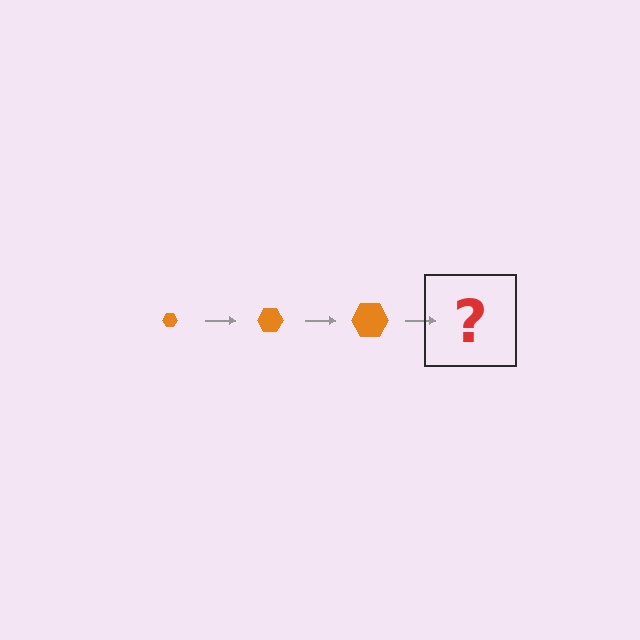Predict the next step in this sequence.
The next step is an orange hexagon, larger than the previous one.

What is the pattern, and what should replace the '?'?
The pattern is that the hexagon gets progressively larger each step. The '?' should be an orange hexagon, larger than the previous one.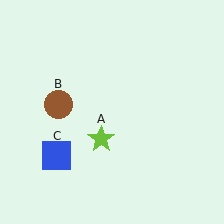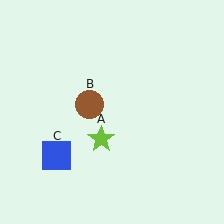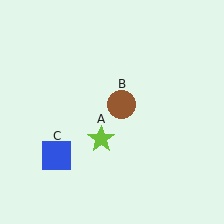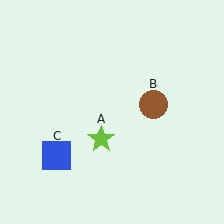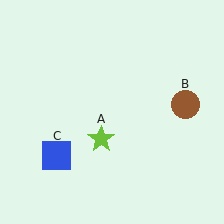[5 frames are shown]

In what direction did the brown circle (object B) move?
The brown circle (object B) moved right.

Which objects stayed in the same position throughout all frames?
Lime star (object A) and blue square (object C) remained stationary.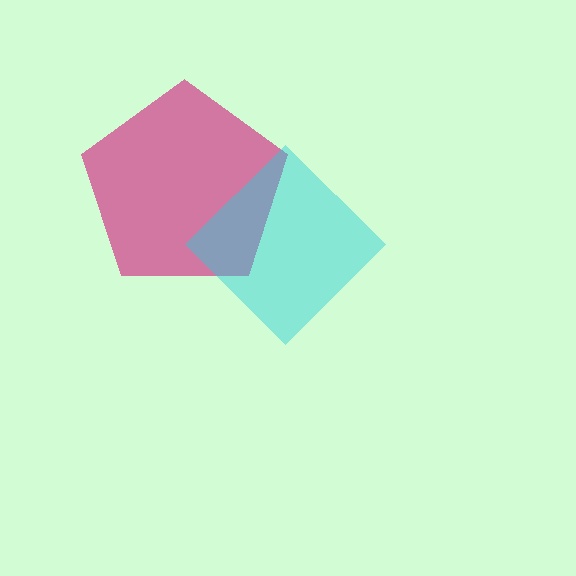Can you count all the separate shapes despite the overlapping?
Yes, there are 2 separate shapes.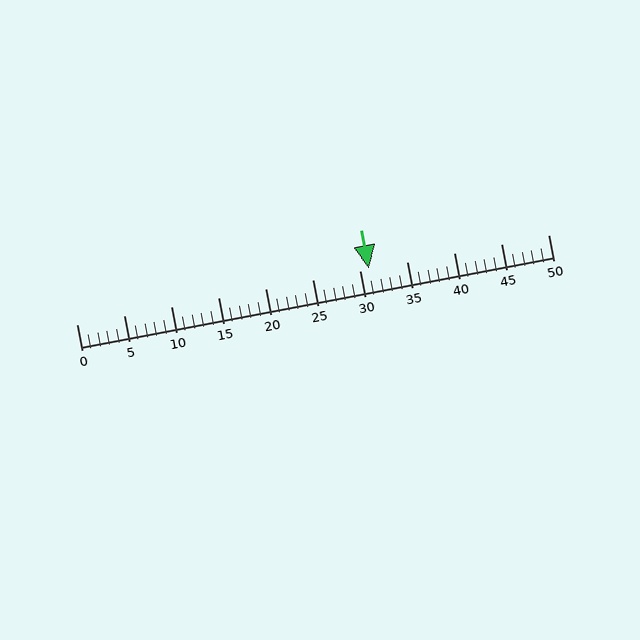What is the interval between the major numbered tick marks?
The major tick marks are spaced 5 units apart.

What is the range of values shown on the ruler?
The ruler shows values from 0 to 50.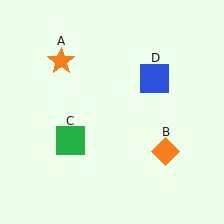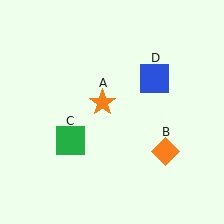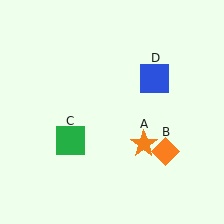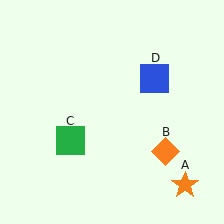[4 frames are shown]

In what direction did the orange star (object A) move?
The orange star (object A) moved down and to the right.